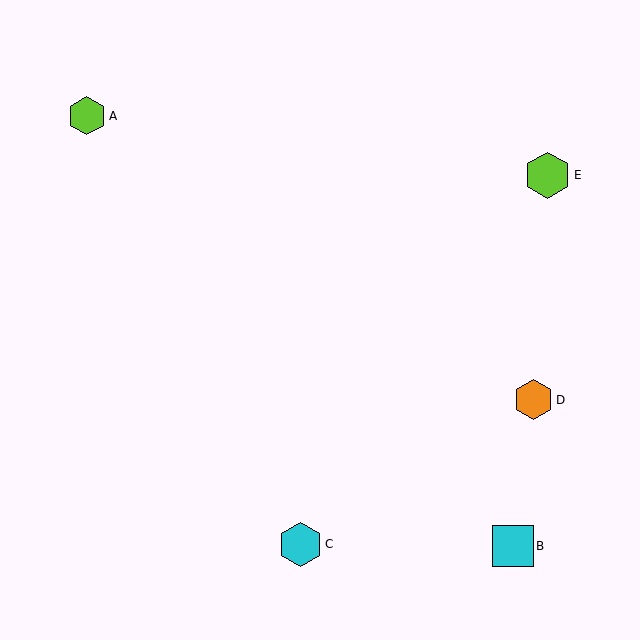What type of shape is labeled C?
Shape C is a cyan hexagon.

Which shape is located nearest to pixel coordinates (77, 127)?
The lime hexagon (labeled A) at (87, 116) is nearest to that location.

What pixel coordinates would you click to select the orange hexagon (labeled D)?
Click at (534, 400) to select the orange hexagon D.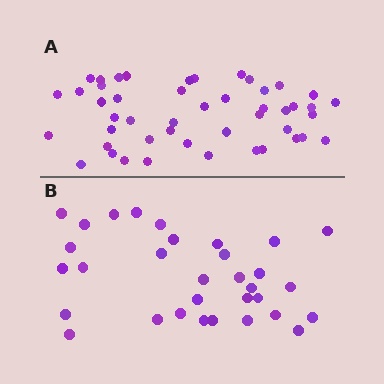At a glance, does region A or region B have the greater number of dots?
Region A (the top region) has more dots.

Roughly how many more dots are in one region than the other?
Region A has approximately 15 more dots than region B.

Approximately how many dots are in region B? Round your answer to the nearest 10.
About 30 dots. (The exact count is 32, which rounds to 30.)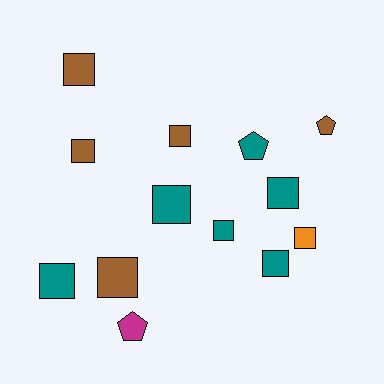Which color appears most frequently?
Teal, with 6 objects.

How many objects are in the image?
There are 13 objects.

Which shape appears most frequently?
Square, with 10 objects.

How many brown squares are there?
There are 4 brown squares.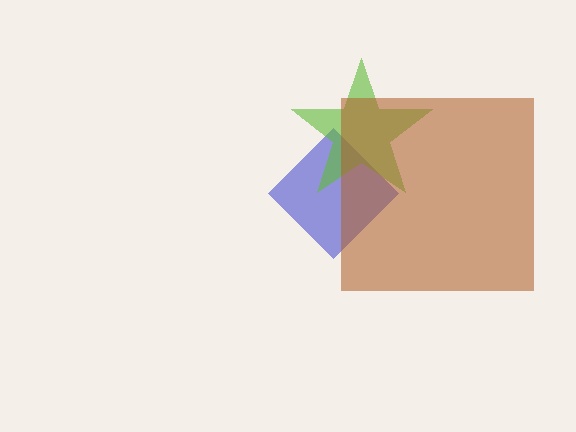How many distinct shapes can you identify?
There are 3 distinct shapes: a blue diamond, a lime star, a brown square.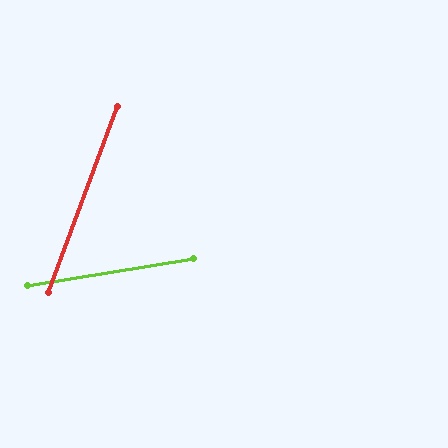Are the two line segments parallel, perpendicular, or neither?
Neither parallel nor perpendicular — they differ by about 60°.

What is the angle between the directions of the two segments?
Approximately 60 degrees.